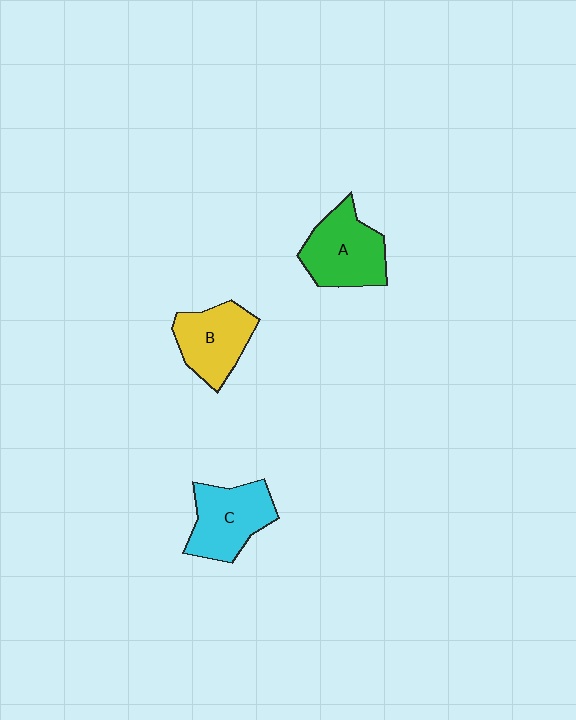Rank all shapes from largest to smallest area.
From largest to smallest: A (green), C (cyan), B (yellow).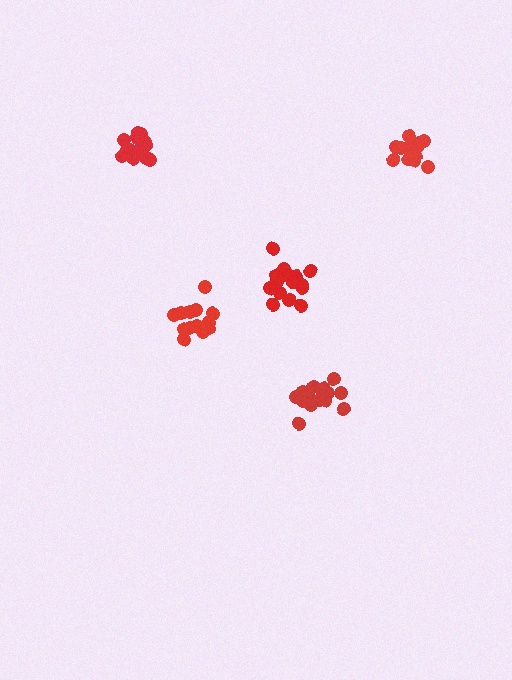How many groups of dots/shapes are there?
There are 5 groups.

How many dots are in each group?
Group 1: 14 dots, Group 2: 16 dots, Group 3: 14 dots, Group 4: 19 dots, Group 5: 17 dots (80 total).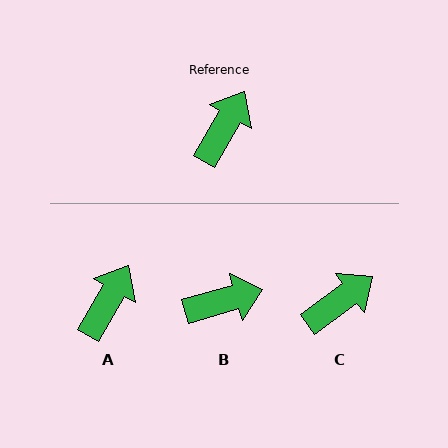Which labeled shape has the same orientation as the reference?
A.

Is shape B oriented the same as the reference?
No, it is off by about 45 degrees.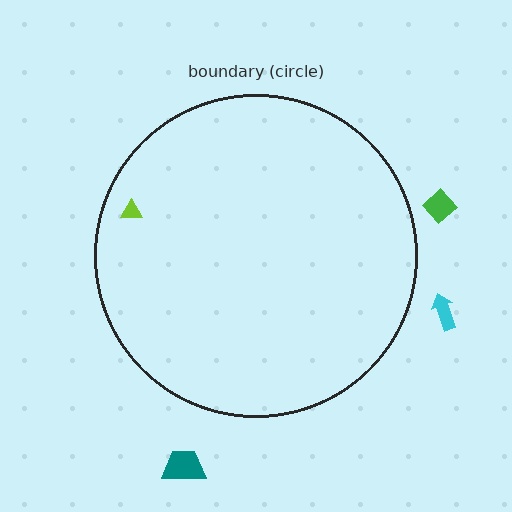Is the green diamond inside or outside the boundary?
Outside.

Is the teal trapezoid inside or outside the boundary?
Outside.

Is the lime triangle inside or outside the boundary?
Inside.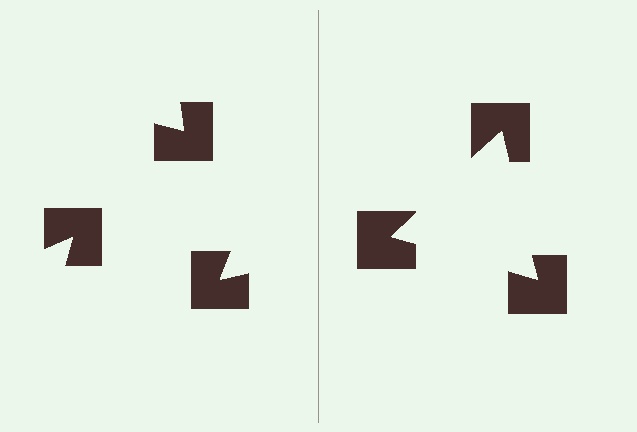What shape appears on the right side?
An illusory triangle.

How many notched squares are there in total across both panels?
6 — 3 on each side.